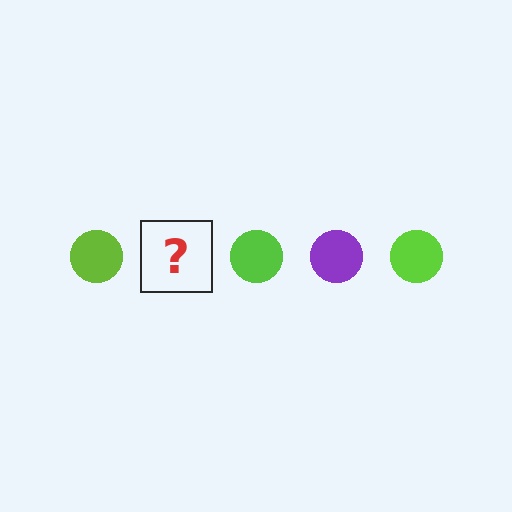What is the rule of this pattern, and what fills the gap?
The rule is that the pattern cycles through lime, purple circles. The gap should be filled with a purple circle.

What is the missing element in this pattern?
The missing element is a purple circle.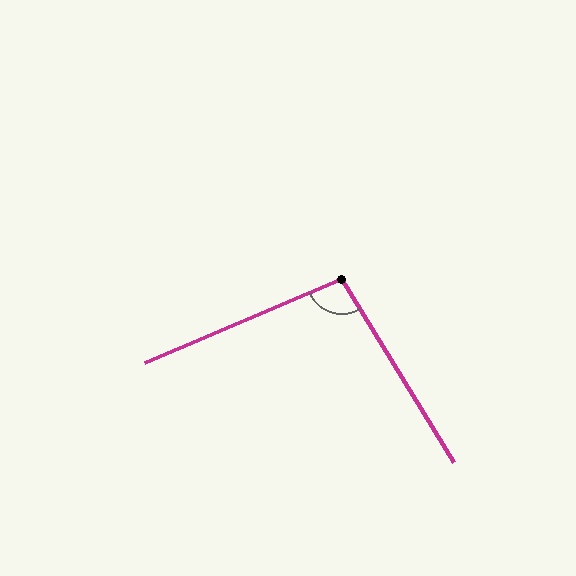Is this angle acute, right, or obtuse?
It is obtuse.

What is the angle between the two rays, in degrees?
Approximately 99 degrees.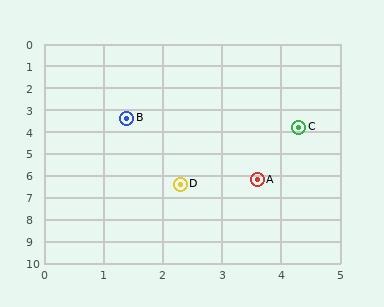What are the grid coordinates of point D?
Point D is at approximately (2.3, 6.4).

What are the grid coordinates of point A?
Point A is at approximately (3.6, 6.2).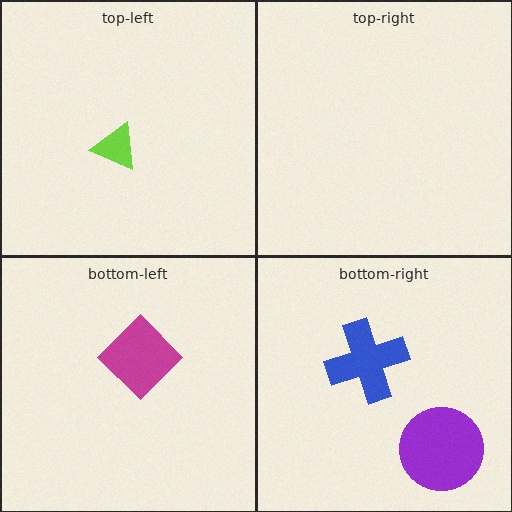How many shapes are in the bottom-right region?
2.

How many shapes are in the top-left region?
1.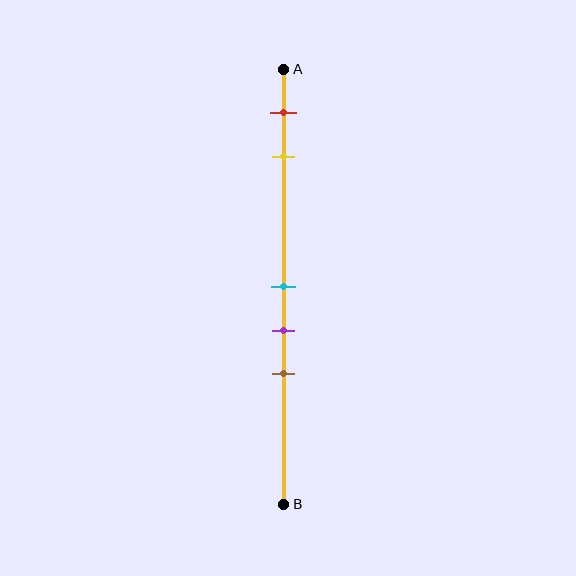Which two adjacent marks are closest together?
The cyan and purple marks are the closest adjacent pair.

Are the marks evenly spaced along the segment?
No, the marks are not evenly spaced.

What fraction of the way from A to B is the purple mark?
The purple mark is approximately 60% (0.6) of the way from A to B.